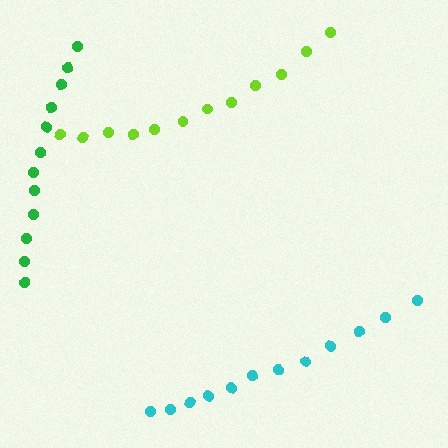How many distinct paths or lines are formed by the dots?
There are 3 distinct paths.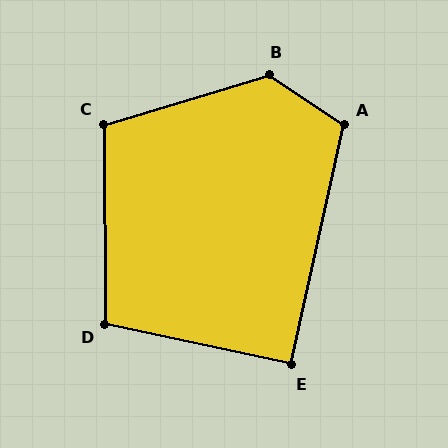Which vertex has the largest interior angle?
B, at approximately 130 degrees.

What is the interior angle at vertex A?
Approximately 111 degrees (obtuse).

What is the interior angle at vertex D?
Approximately 102 degrees (obtuse).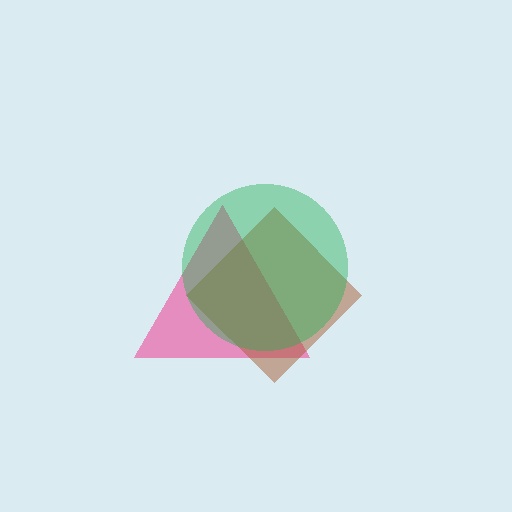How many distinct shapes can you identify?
There are 3 distinct shapes: a pink triangle, a brown diamond, a green circle.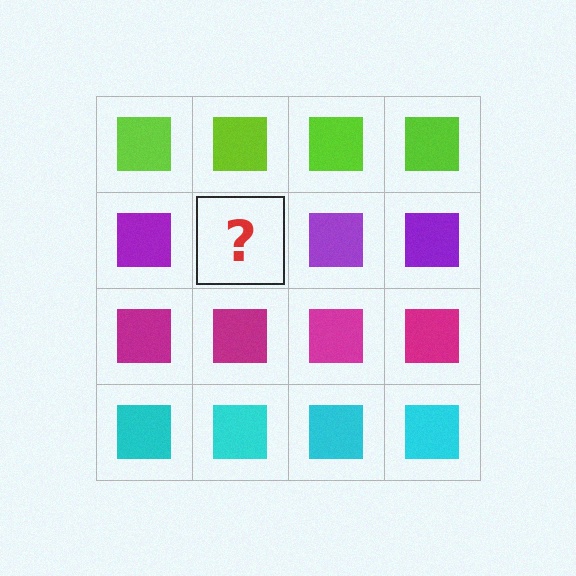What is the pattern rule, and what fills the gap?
The rule is that each row has a consistent color. The gap should be filled with a purple square.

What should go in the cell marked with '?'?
The missing cell should contain a purple square.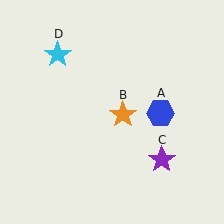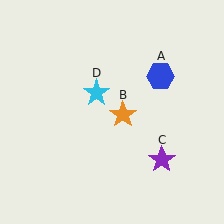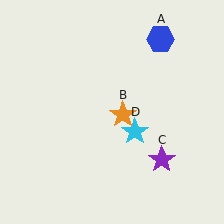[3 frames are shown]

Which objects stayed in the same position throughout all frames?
Orange star (object B) and purple star (object C) remained stationary.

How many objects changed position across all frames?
2 objects changed position: blue hexagon (object A), cyan star (object D).